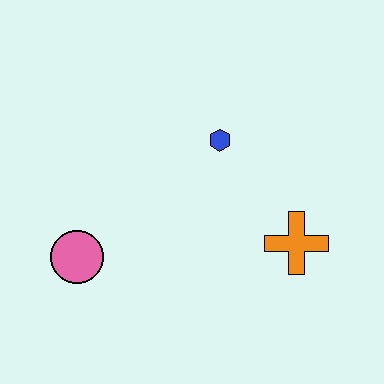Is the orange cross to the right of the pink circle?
Yes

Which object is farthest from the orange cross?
The pink circle is farthest from the orange cross.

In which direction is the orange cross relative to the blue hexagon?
The orange cross is below the blue hexagon.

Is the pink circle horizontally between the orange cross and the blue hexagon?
No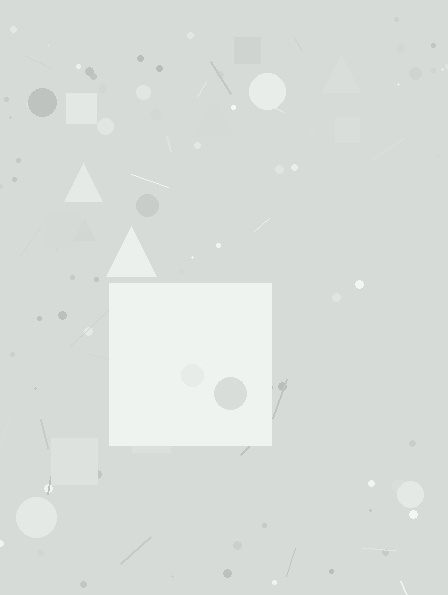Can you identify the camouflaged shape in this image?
The camouflaged shape is a square.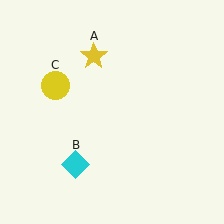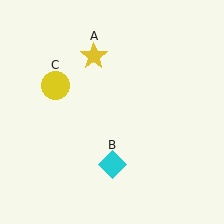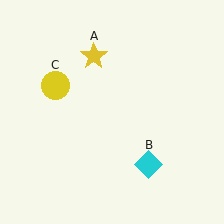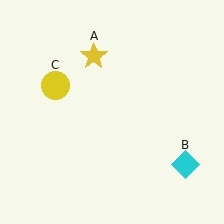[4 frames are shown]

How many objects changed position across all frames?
1 object changed position: cyan diamond (object B).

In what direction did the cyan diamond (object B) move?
The cyan diamond (object B) moved right.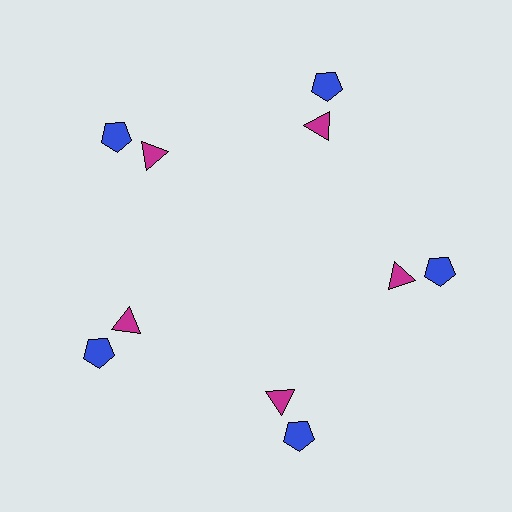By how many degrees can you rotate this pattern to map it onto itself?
The pattern maps onto itself every 72 degrees of rotation.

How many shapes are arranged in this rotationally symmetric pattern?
There are 10 shapes, arranged in 5 groups of 2.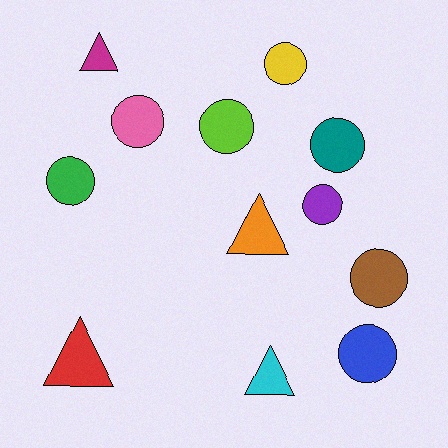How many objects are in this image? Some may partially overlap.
There are 12 objects.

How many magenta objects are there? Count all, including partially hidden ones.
There is 1 magenta object.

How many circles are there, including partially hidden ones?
There are 8 circles.